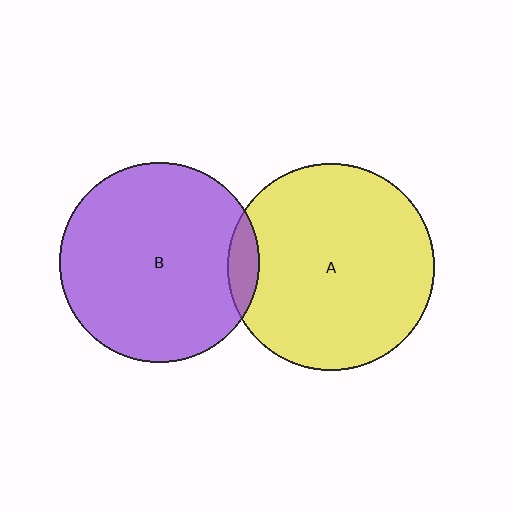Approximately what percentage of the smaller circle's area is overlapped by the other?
Approximately 10%.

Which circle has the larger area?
Circle A (yellow).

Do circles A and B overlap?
Yes.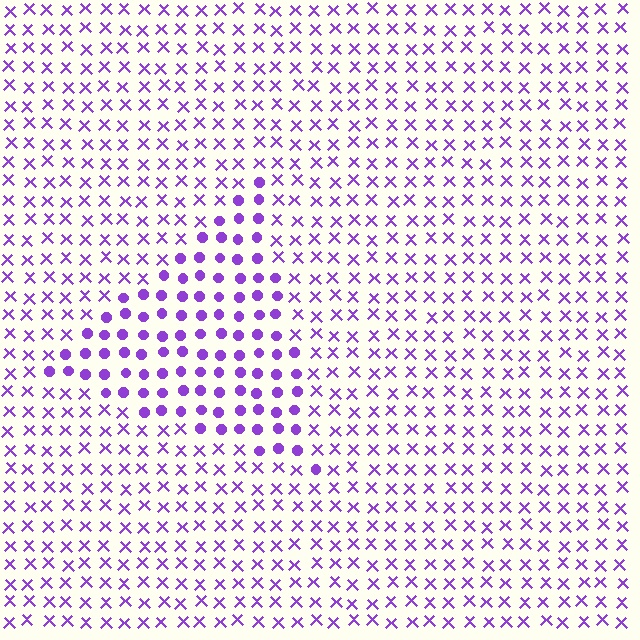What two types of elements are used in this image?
The image uses circles inside the triangle region and X marks outside it.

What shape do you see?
I see a triangle.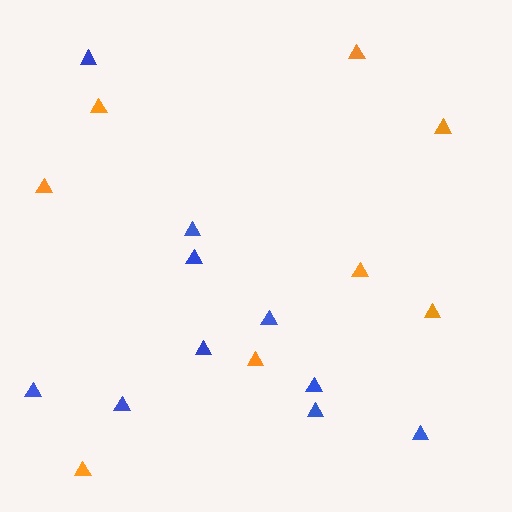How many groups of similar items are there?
There are 2 groups: one group of blue triangles (10) and one group of orange triangles (8).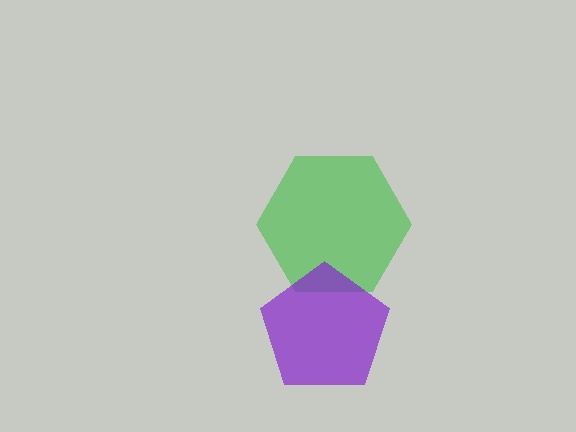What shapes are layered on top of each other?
The layered shapes are: a green hexagon, a purple pentagon.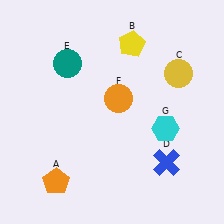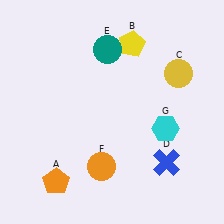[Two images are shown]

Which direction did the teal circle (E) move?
The teal circle (E) moved right.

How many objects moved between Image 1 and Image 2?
2 objects moved between the two images.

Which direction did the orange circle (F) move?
The orange circle (F) moved down.